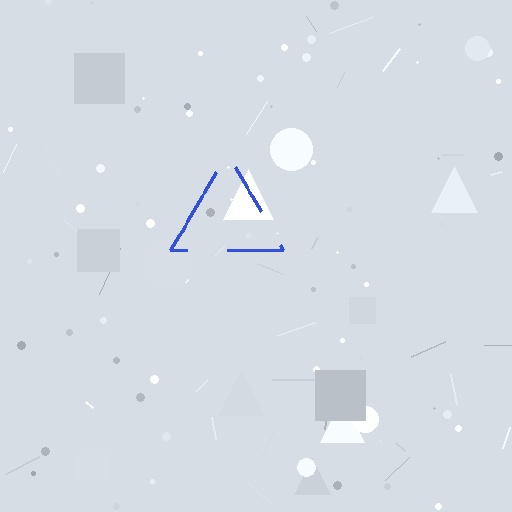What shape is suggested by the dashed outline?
The dashed outline suggests a triangle.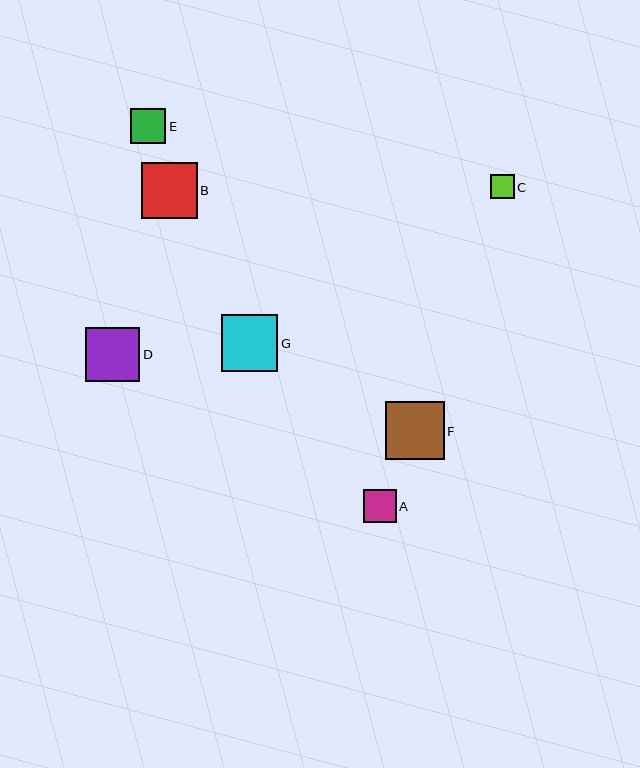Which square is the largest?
Square F is the largest with a size of approximately 59 pixels.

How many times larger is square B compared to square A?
Square B is approximately 1.7 times the size of square A.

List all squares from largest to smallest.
From largest to smallest: F, G, B, D, E, A, C.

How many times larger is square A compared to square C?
Square A is approximately 1.4 times the size of square C.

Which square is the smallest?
Square C is the smallest with a size of approximately 23 pixels.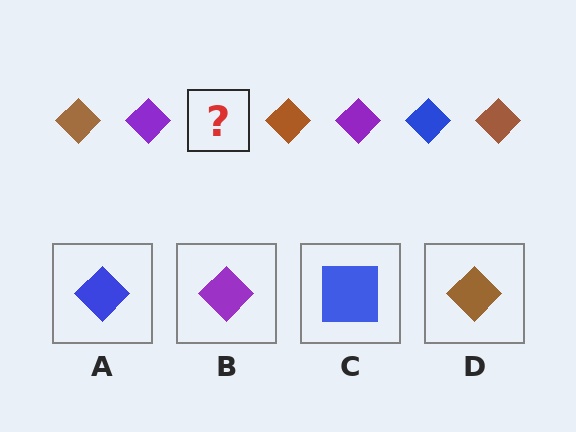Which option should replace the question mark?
Option A.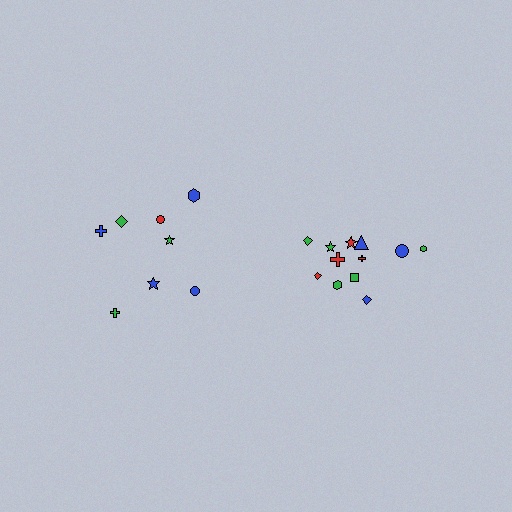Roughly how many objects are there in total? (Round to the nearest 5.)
Roughly 20 objects in total.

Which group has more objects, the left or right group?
The right group.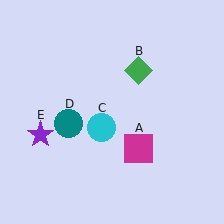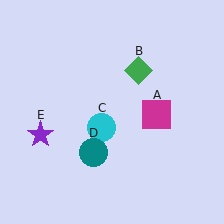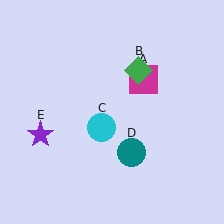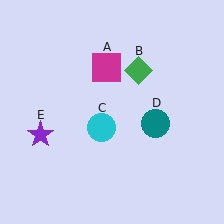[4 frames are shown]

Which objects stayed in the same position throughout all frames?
Green diamond (object B) and cyan circle (object C) and purple star (object E) remained stationary.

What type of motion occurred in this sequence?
The magenta square (object A), teal circle (object D) rotated counterclockwise around the center of the scene.